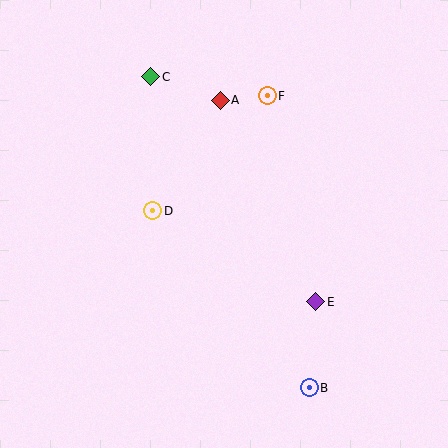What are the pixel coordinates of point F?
Point F is at (267, 96).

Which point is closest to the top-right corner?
Point F is closest to the top-right corner.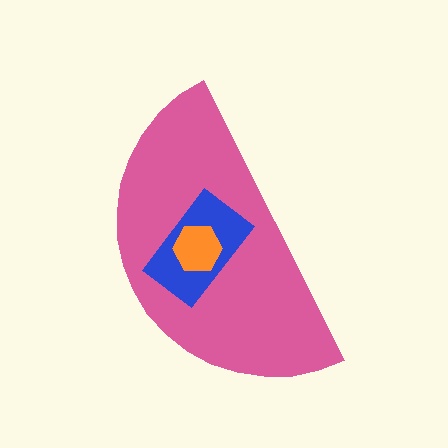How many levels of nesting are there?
3.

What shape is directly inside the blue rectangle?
The orange hexagon.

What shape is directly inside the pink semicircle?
The blue rectangle.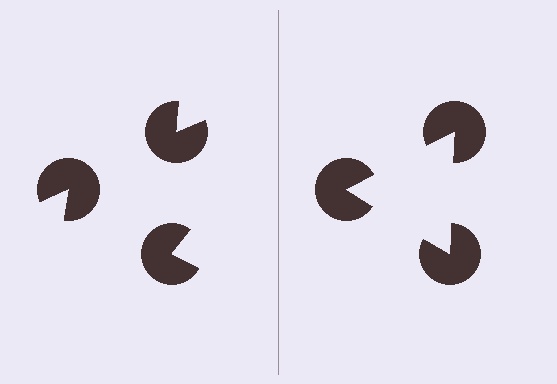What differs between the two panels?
The pac-man discs are positioned identically on both sides; only the wedge orientations differ. On the right they align to a triangle; on the left they are misaligned.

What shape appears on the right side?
An illusory triangle.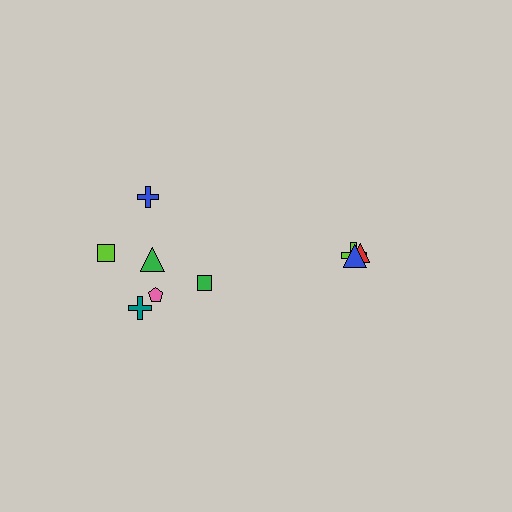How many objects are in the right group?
There are 3 objects.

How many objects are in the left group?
There are 6 objects.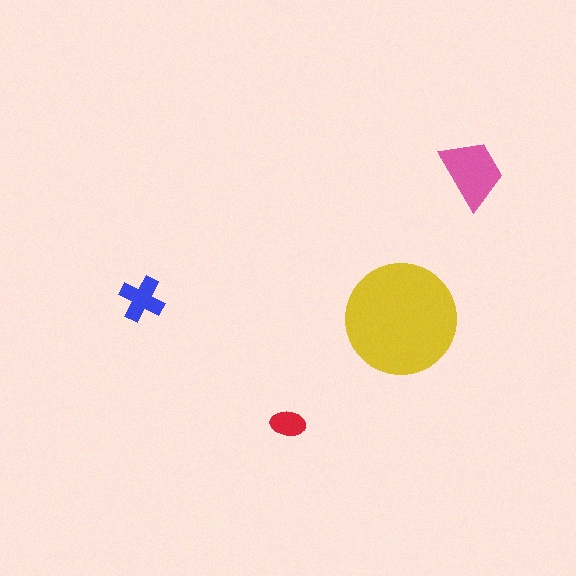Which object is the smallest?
The red ellipse.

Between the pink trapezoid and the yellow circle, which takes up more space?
The yellow circle.